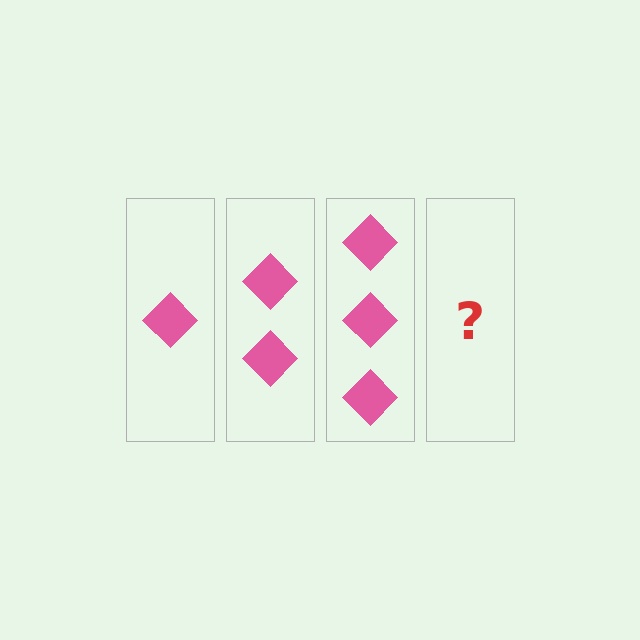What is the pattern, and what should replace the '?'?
The pattern is that each step adds one more diamond. The '?' should be 4 diamonds.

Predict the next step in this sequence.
The next step is 4 diamonds.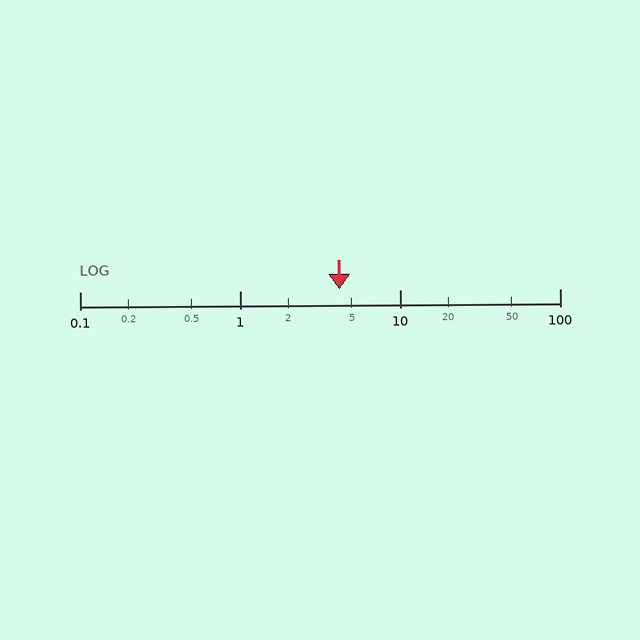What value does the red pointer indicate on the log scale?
The pointer indicates approximately 4.2.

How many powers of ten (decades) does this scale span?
The scale spans 3 decades, from 0.1 to 100.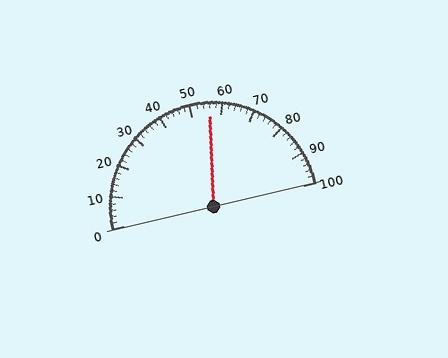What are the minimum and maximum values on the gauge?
The gauge ranges from 0 to 100.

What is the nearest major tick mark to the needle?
The nearest major tick mark is 60.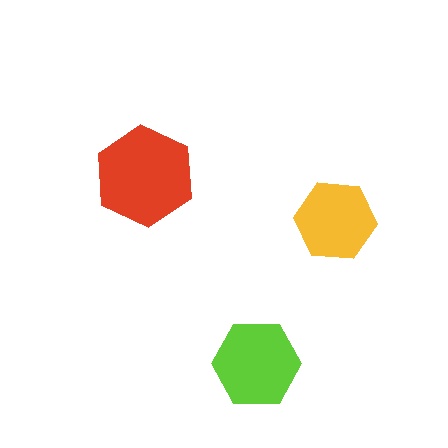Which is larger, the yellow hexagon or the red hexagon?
The red one.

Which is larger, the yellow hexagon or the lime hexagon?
The lime one.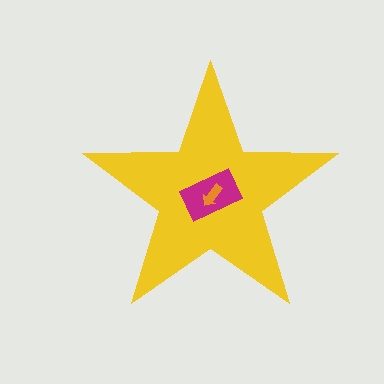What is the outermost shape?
The yellow star.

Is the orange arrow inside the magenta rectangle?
Yes.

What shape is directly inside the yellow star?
The magenta rectangle.